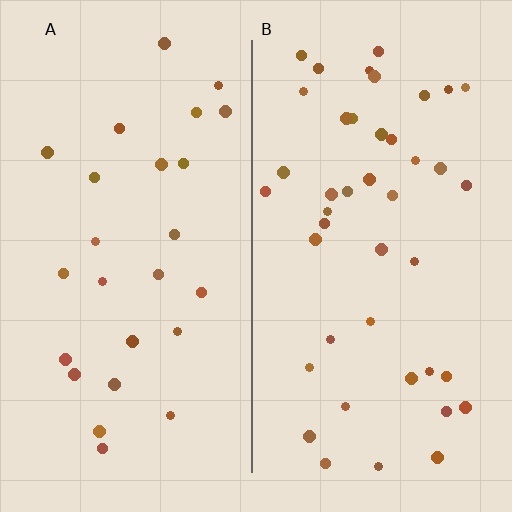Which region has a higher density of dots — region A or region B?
B (the right).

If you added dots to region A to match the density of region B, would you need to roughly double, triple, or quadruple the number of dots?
Approximately double.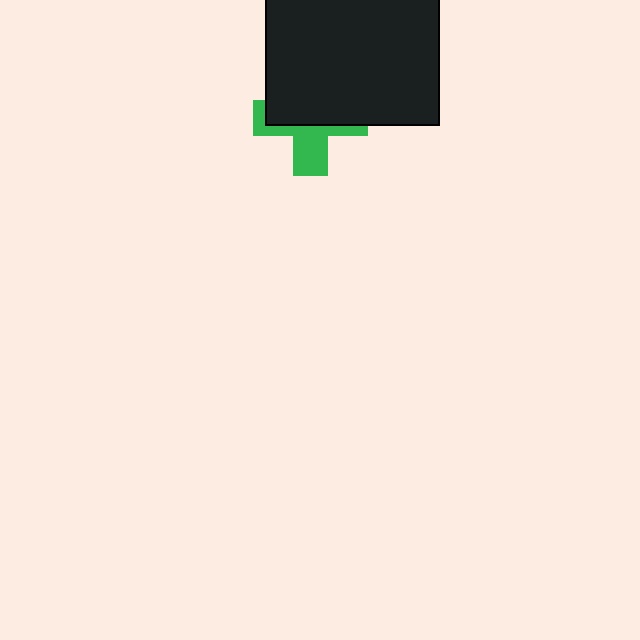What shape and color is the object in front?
The object in front is a black square.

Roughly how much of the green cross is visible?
A small part of it is visible (roughly 41%).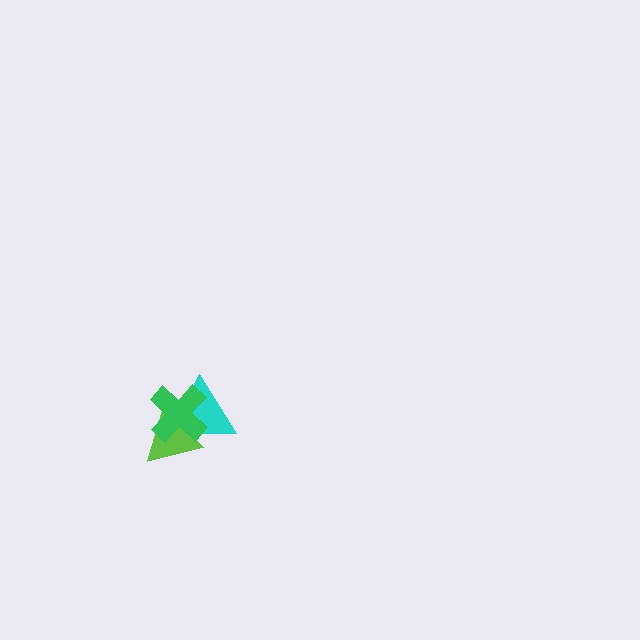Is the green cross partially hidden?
No, no other shape covers it.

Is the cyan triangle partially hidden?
Yes, it is partially covered by another shape.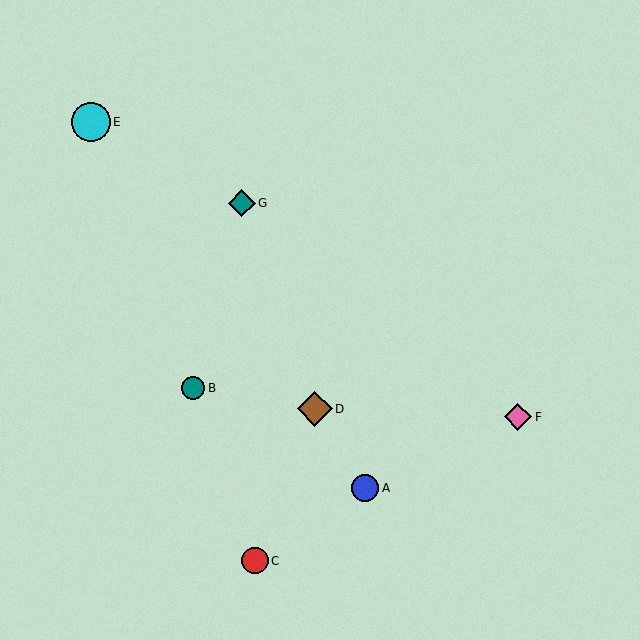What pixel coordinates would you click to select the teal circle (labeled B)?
Click at (193, 388) to select the teal circle B.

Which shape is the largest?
The cyan circle (labeled E) is the largest.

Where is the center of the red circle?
The center of the red circle is at (255, 561).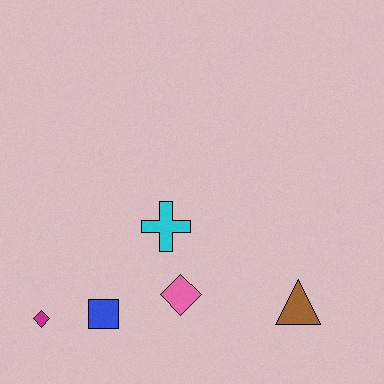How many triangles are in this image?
There is 1 triangle.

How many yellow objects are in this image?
There are no yellow objects.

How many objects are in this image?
There are 5 objects.